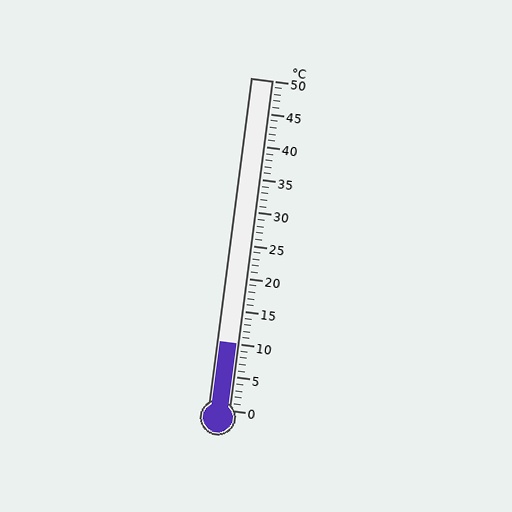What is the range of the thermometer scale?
The thermometer scale ranges from 0°C to 50°C.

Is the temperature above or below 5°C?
The temperature is above 5°C.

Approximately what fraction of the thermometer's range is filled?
The thermometer is filled to approximately 20% of its range.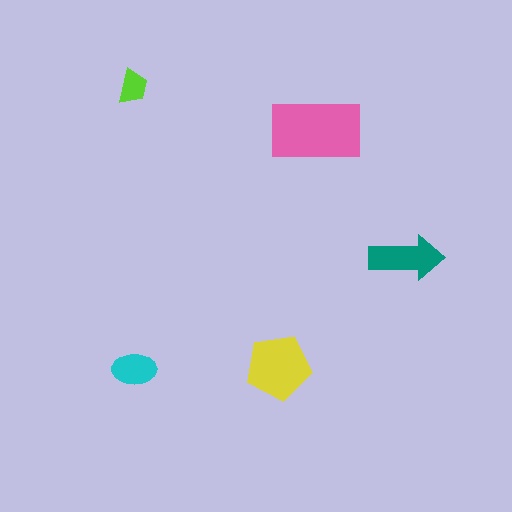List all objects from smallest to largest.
The lime trapezoid, the cyan ellipse, the teal arrow, the yellow pentagon, the pink rectangle.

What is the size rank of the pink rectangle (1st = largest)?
1st.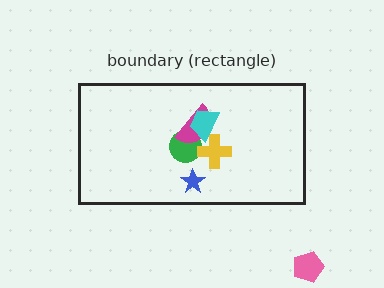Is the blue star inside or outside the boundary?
Inside.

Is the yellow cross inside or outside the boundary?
Inside.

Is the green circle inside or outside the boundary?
Inside.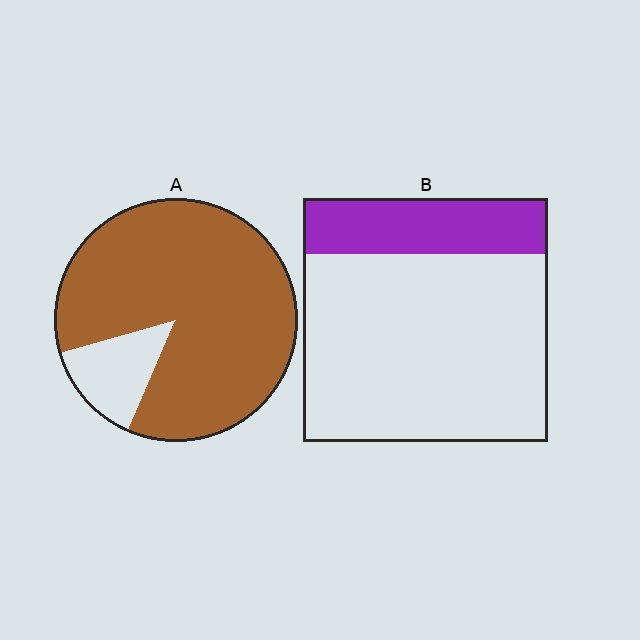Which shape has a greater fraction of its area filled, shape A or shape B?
Shape A.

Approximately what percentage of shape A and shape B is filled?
A is approximately 85% and B is approximately 25%.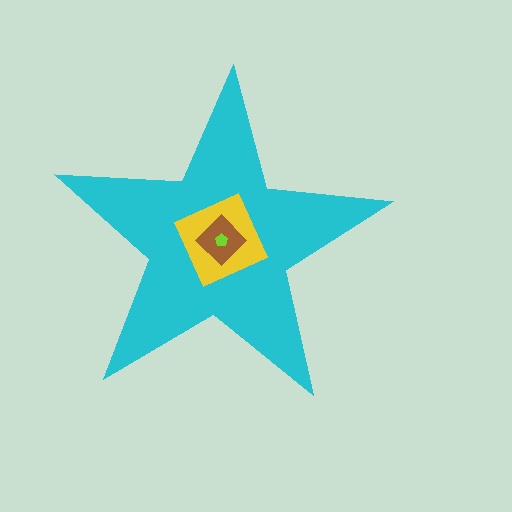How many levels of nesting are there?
4.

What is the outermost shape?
The cyan star.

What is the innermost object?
The lime pentagon.